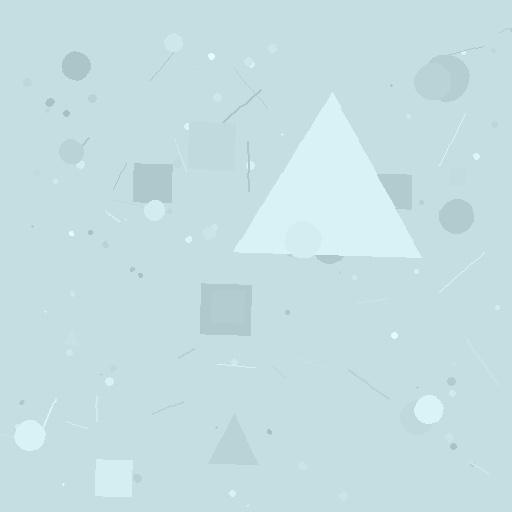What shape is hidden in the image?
A triangle is hidden in the image.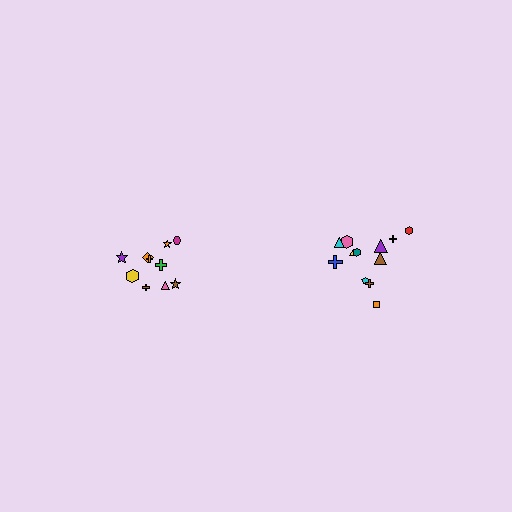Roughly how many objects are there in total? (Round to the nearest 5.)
Roughly 20 objects in total.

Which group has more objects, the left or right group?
The right group.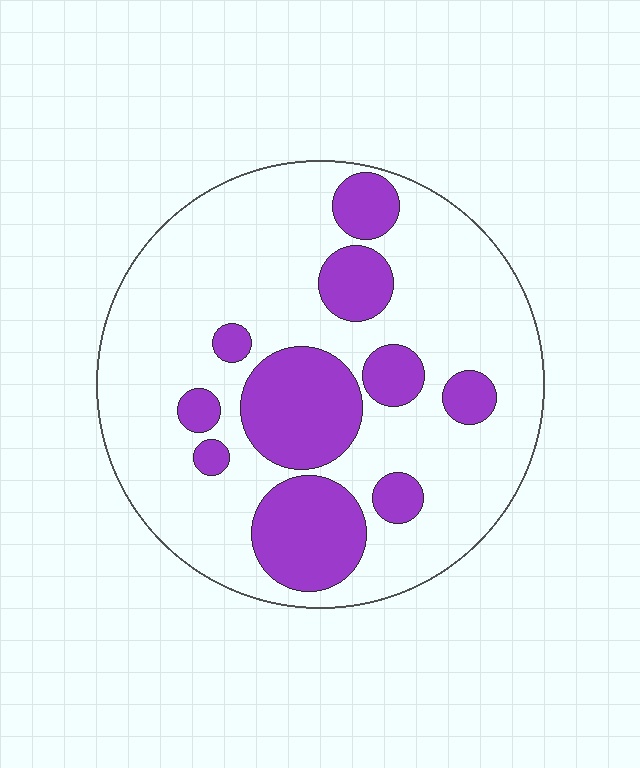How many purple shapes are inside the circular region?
10.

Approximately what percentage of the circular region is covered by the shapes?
Approximately 25%.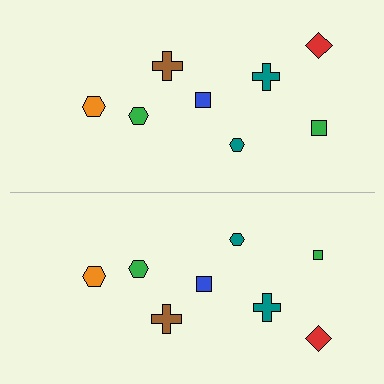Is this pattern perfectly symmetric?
No, the pattern is not perfectly symmetric. The green square on the bottom side has a different size than its mirror counterpart.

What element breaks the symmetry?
The green square on the bottom side has a different size than its mirror counterpart.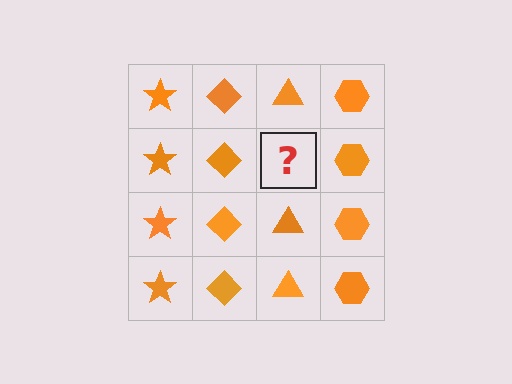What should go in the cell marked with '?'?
The missing cell should contain an orange triangle.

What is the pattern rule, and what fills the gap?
The rule is that each column has a consistent shape. The gap should be filled with an orange triangle.